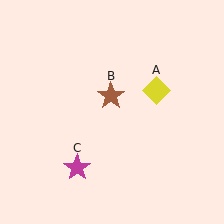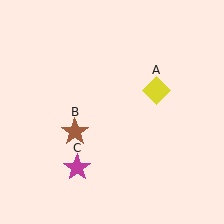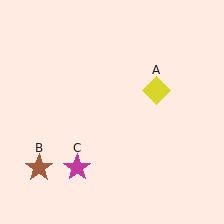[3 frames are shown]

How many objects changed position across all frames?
1 object changed position: brown star (object B).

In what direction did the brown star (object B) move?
The brown star (object B) moved down and to the left.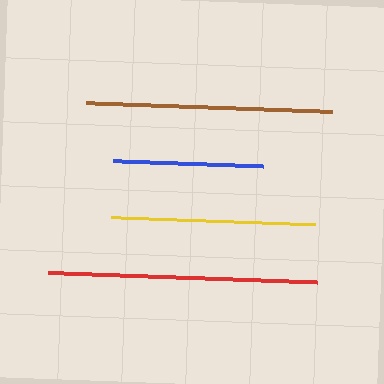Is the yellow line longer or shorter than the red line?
The red line is longer than the yellow line.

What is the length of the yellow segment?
The yellow segment is approximately 204 pixels long.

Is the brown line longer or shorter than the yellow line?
The brown line is longer than the yellow line.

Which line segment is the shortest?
The blue line is the shortest at approximately 150 pixels.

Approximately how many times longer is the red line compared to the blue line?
The red line is approximately 1.8 times the length of the blue line.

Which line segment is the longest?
The red line is the longest at approximately 269 pixels.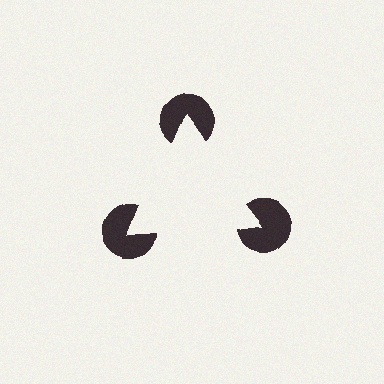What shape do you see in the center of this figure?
An illusory triangle — its edges are inferred from the aligned wedge cuts in the pac-man discs, not physically drawn.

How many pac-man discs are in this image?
There are 3 — one at each vertex of the illusory triangle.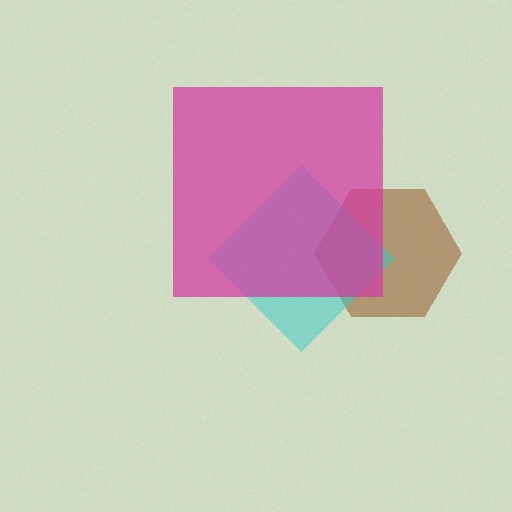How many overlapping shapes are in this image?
There are 3 overlapping shapes in the image.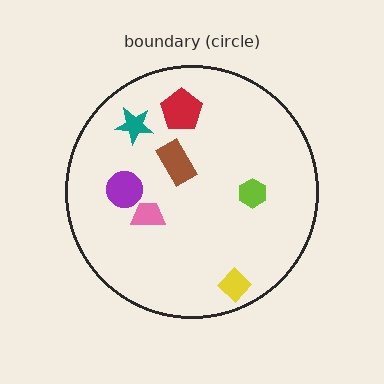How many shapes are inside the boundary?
7 inside, 0 outside.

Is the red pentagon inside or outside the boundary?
Inside.